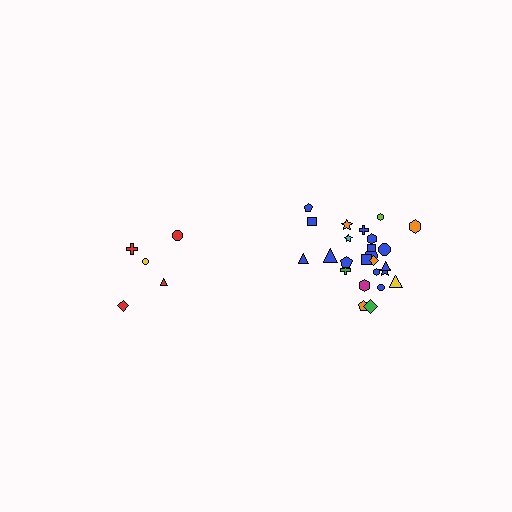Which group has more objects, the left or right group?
The right group.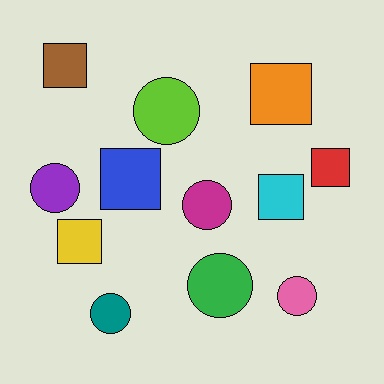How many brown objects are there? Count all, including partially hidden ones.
There is 1 brown object.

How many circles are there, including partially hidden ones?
There are 6 circles.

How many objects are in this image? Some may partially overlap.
There are 12 objects.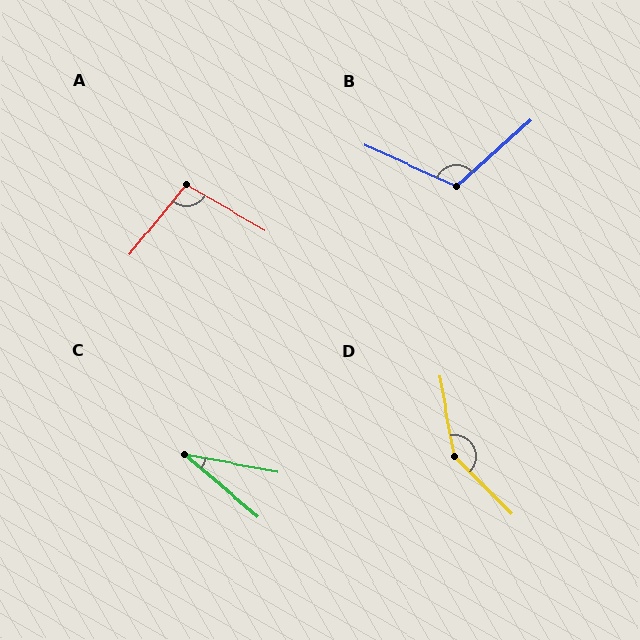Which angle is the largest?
D, at approximately 145 degrees.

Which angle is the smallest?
C, at approximately 30 degrees.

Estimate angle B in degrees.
Approximately 114 degrees.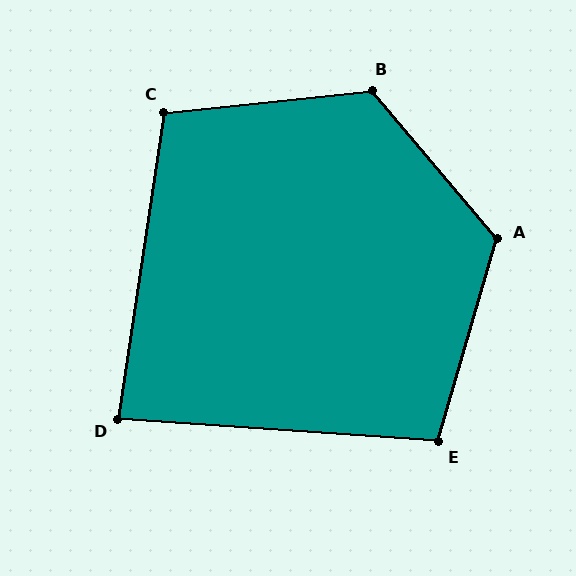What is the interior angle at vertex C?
Approximately 105 degrees (obtuse).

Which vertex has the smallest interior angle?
D, at approximately 86 degrees.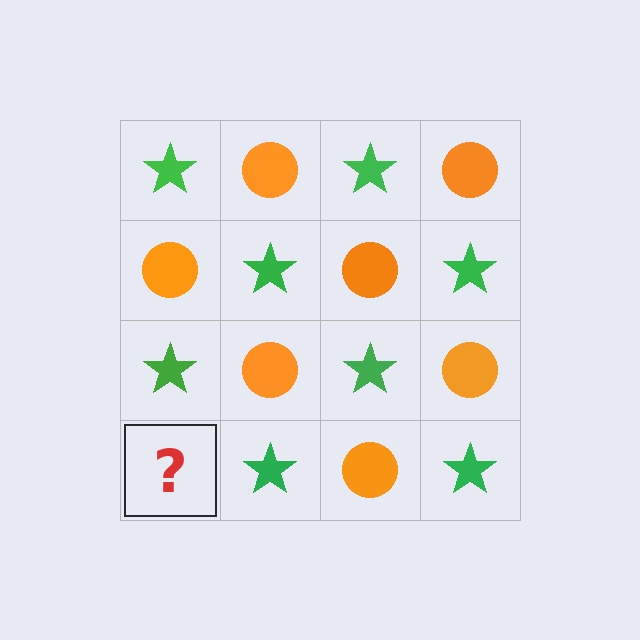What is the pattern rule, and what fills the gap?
The rule is that it alternates green star and orange circle in a checkerboard pattern. The gap should be filled with an orange circle.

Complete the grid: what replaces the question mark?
The question mark should be replaced with an orange circle.